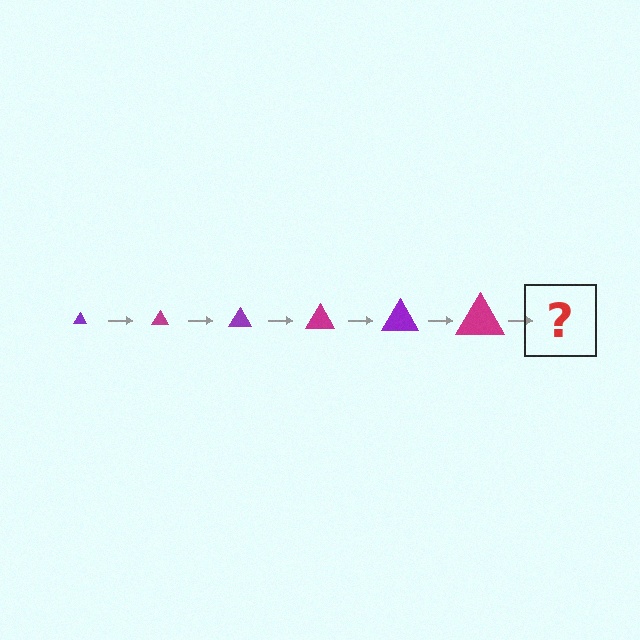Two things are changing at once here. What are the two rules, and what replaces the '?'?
The two rules are that the triangle grows larger each step and the color cycles through purple and magenta. The '?' should be a purple triangle, larger than the previous one.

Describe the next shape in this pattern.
It should be a purple triangle, larger than the previous one.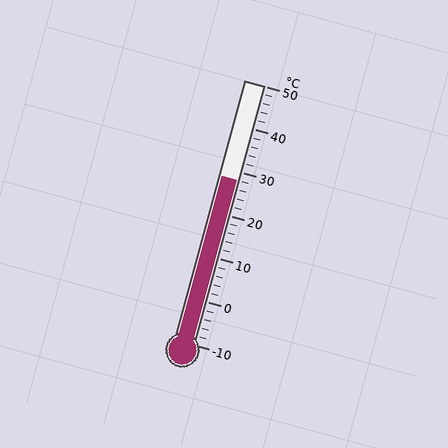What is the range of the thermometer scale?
The thermometer scale ranges from -10°C to 50°C.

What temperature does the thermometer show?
The thermometer shows approximately 28°C.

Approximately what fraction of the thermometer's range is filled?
The thermometer is filled to approximately 65% of its range.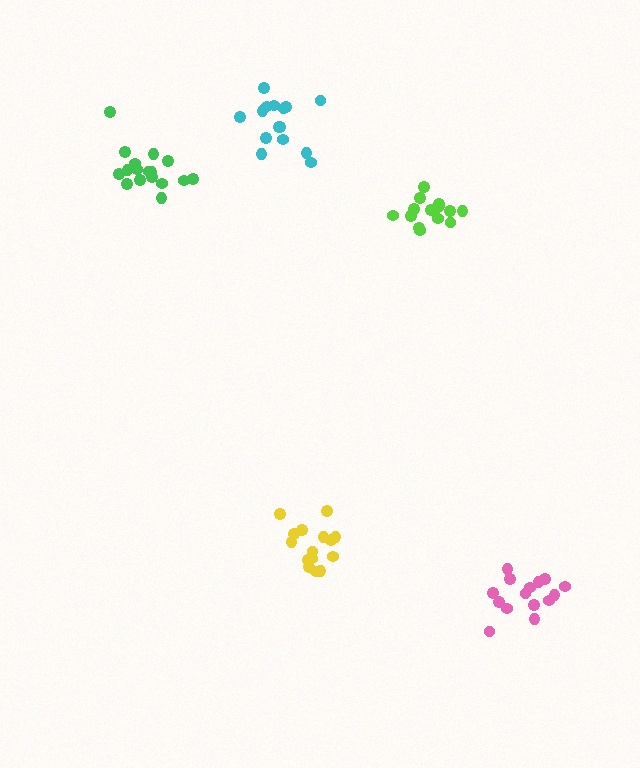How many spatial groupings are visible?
There are 5 spatial groupings.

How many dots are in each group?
Group 1: 15 dots, Group 2: 15 dots, Group 3: 15 dots, Group 4: 15 dots, Group 5: 17 dots (77 total).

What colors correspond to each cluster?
The clusters are colored: lime, pink, yellow, cyan, green.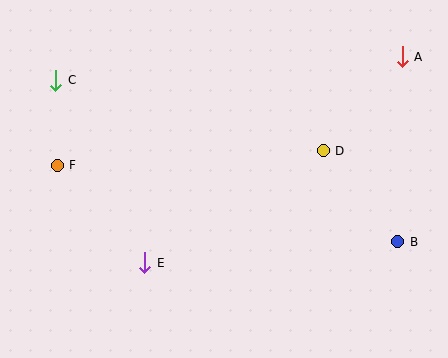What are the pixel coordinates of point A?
Point A is at (402, 57).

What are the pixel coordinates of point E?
Point E is at (145, 263).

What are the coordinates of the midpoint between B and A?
The midpoint between B and A is at (400, 149).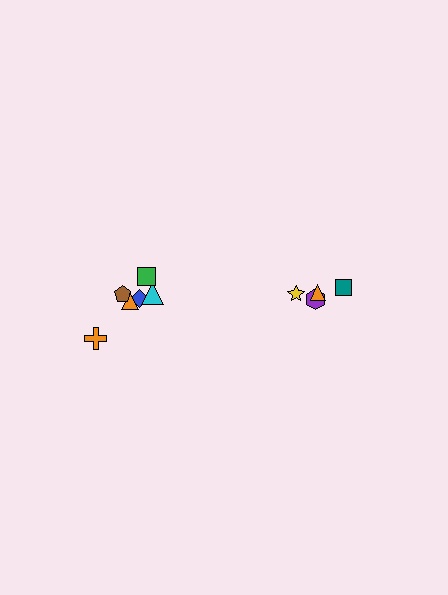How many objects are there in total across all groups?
There are 10 objects.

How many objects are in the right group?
There are 4 objects.